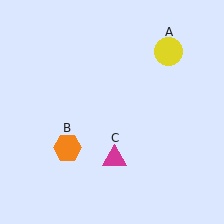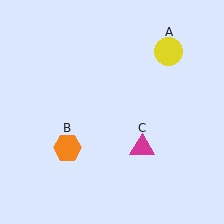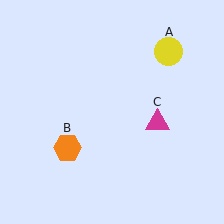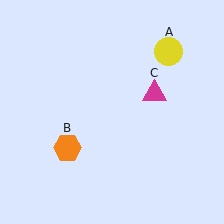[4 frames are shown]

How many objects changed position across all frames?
1 object changed position: magenta triangle (object C).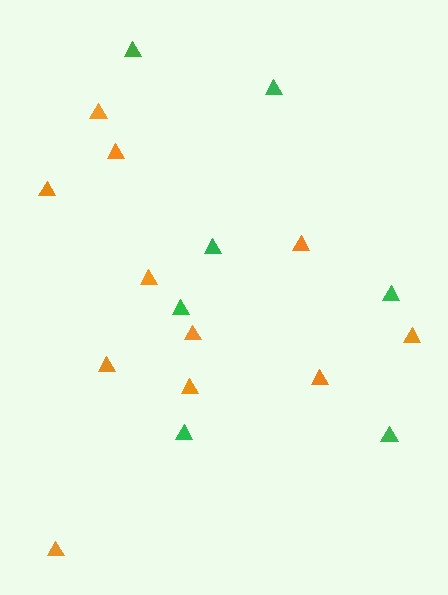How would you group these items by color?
There are 2 groups: one group of green triangles (7) and one group of orange triangles (11).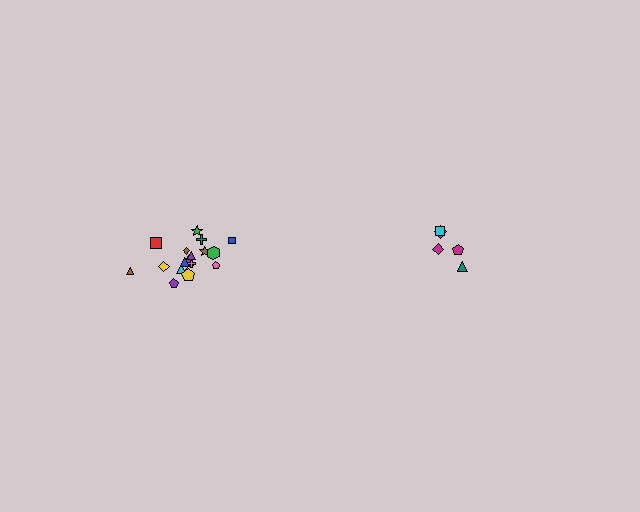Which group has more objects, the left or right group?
The left group.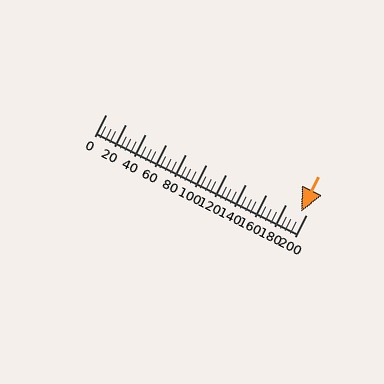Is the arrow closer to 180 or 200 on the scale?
The arrow is closer to 200.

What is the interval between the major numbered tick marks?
The major tick marks are spaced 20 units apart.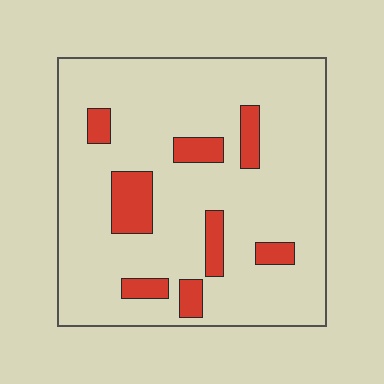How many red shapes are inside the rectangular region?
8.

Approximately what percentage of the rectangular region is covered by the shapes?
Approximately 15%.